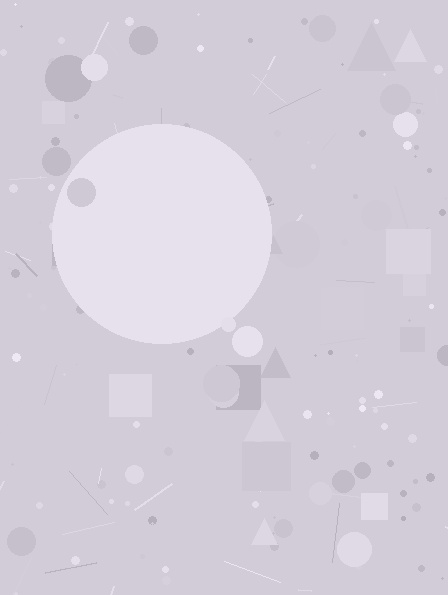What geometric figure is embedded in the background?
A circle is embedded in the background.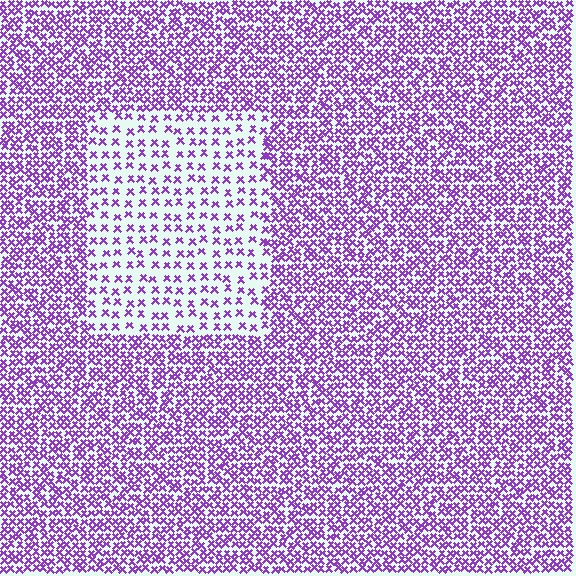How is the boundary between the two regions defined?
The boundary is defined by a change in element density (approximately 2.4x ratio). All elements are the same color, size, and shape.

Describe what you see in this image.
The image contains small purple elements arranged at two different densities. A rectangle-shaped region is visible where the elements are less densely packed than the surrounding area.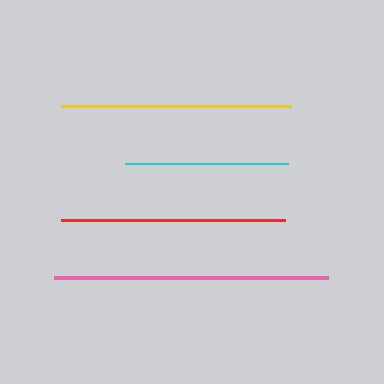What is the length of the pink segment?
The pink segment is approximately 274 pixels long.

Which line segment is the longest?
The pink line is the longest at approximately 274 pixels.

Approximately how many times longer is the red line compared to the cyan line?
The red line is approximately 1.4 times the length of the cyan line.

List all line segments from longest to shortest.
From longest to shortest: pink, yellow, red, cyan.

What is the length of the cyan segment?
The cyan segment is approximately 163 pixels long.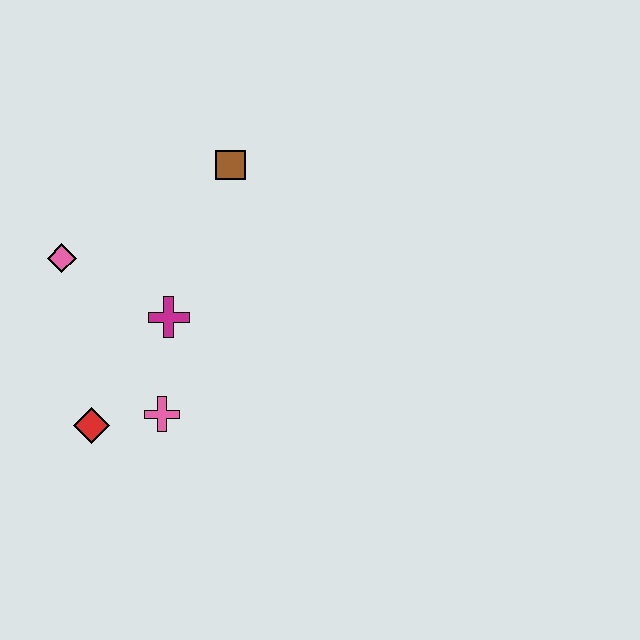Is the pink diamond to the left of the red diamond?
Yes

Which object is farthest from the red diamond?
The brown square is farthest from the red diamond.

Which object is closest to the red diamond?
The pink cross is closest to the red diamond.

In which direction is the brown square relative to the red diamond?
The brown square is above the red diamond.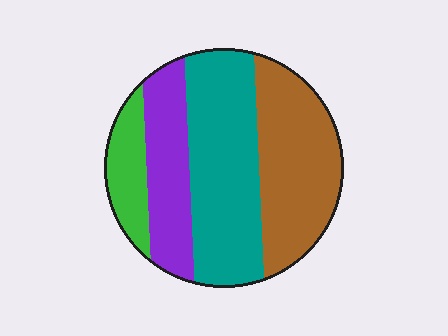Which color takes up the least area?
Green, at roughly 10%.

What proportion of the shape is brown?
Brown takes up between a quarter and a half of the shape.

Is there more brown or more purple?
Brown.